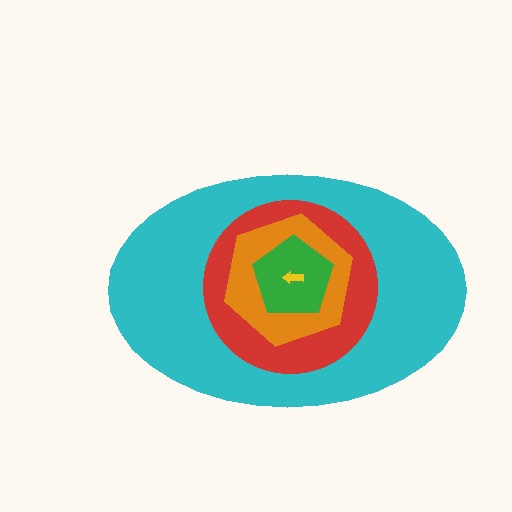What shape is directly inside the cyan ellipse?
The red circle.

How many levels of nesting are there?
5.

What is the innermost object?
The yellow arrow.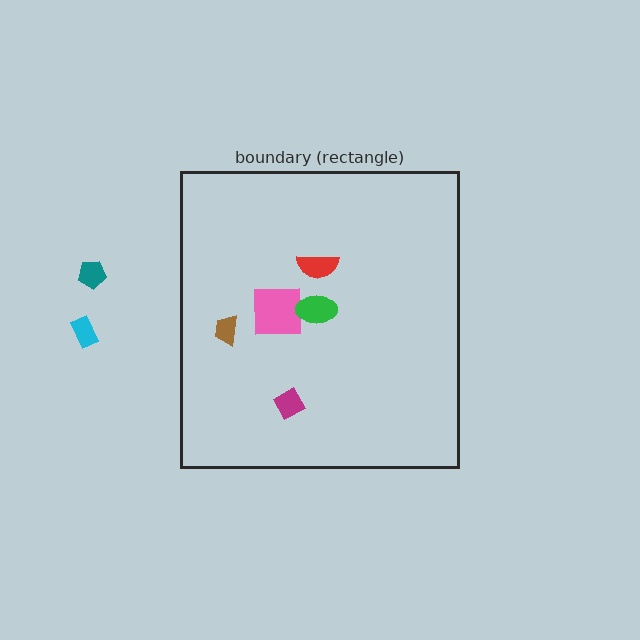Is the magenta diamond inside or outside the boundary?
Inside.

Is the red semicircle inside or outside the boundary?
Inside.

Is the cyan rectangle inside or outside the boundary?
Outside.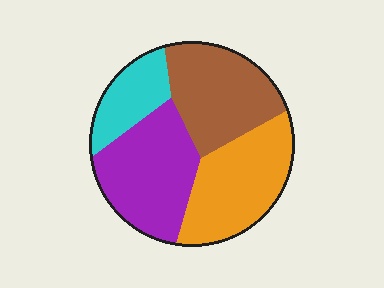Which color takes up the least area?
Cyan, at roughly 15%.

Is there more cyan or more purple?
Purple.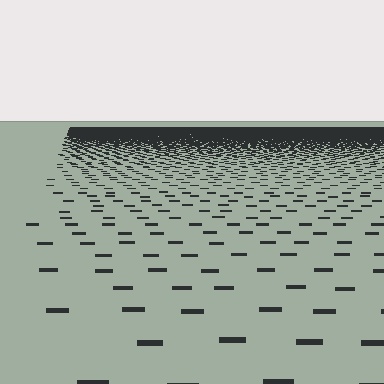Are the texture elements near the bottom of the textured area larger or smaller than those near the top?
Larger. Near the bottom, elements are closer to the viewer and appear at a bigger on-screen size.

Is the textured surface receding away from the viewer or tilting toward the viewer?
The surface is receding away from the viewer. Texture elements get smaller and denser toward the top.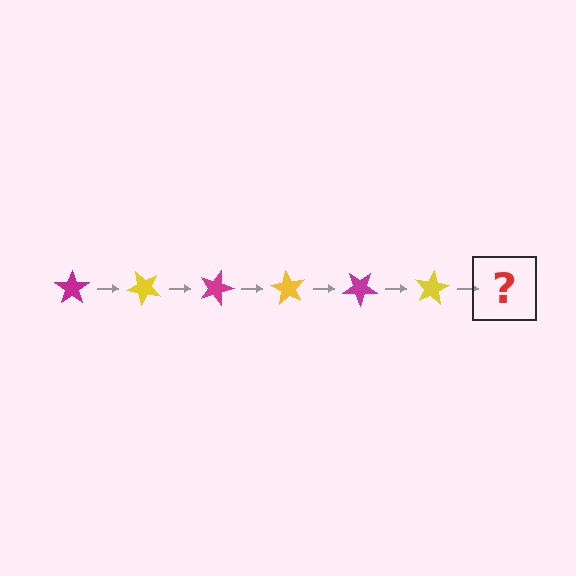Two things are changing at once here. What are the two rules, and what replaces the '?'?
The two rules are that it rotates 45 degrees each step and the color cycles through magenta and yellow. The '?' should be a magenta star, rotated 270 degrees from the start.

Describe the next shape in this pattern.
It should be a magenta star, rotated 270 degrees from the start.